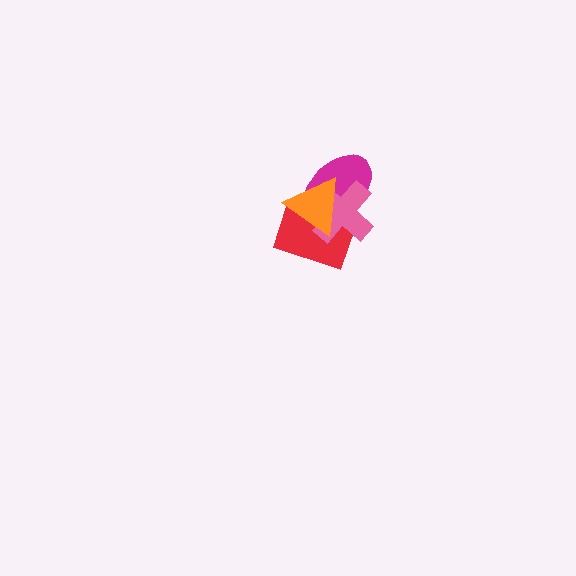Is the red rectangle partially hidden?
Yes, it is partially covered by another shape.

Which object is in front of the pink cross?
The orange triangle is in front of the pink cross.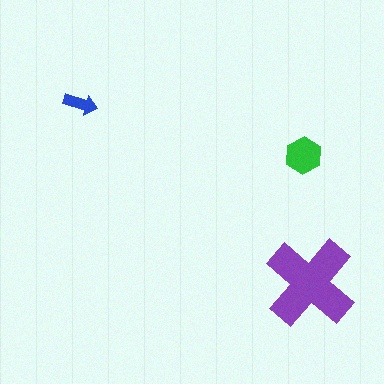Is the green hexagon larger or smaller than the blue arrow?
Larger.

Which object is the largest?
The purple cross.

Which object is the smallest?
The blue arrow.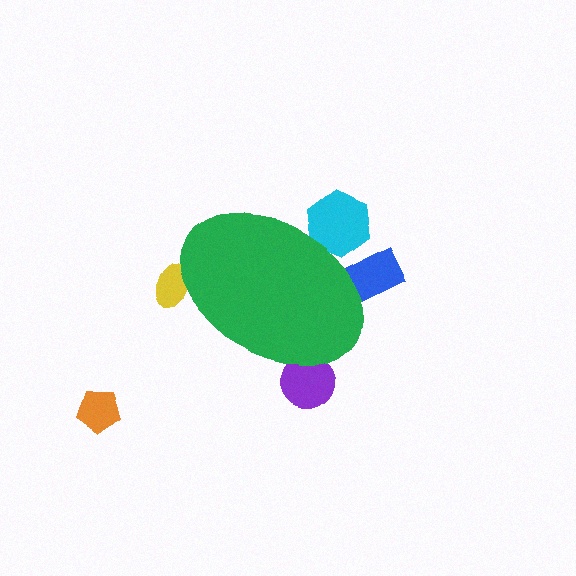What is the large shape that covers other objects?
A green ellipse.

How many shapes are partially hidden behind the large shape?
4 shapes are partially hidden.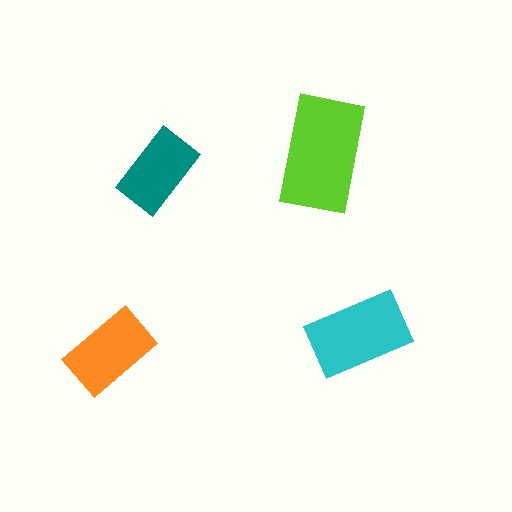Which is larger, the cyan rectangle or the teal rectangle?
The cyan one.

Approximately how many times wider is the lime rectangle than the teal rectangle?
About 1.5 times wider.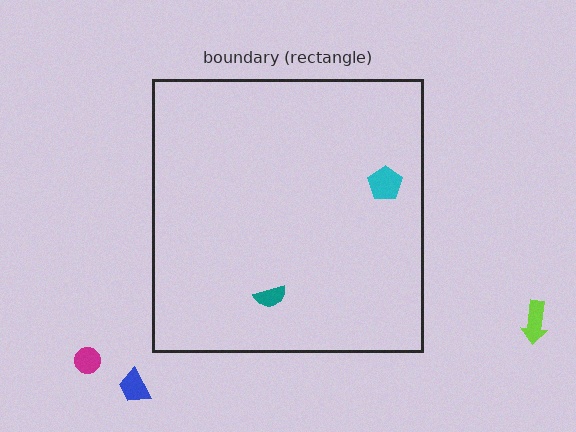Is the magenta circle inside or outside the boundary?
Outside.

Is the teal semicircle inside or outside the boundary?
Inside.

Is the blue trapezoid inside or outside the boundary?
Outside.